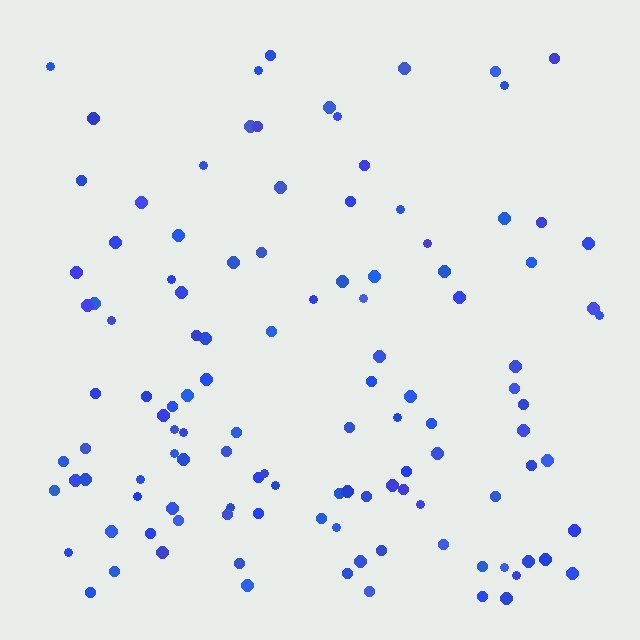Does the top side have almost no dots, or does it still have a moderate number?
Still a moderate number, just noticeably fewer than the bottom.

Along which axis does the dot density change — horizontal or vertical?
Vertical.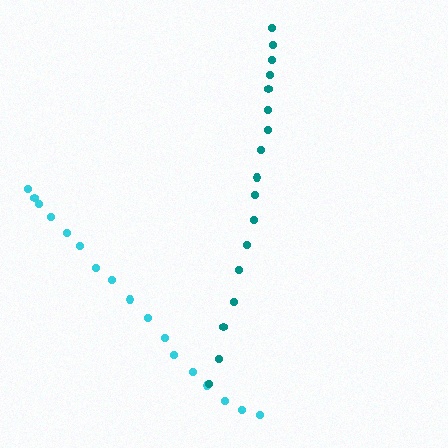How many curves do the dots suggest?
There are 2 distinct paths.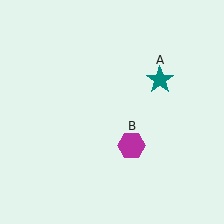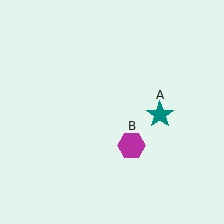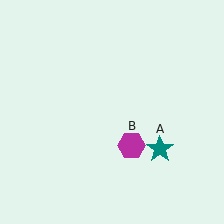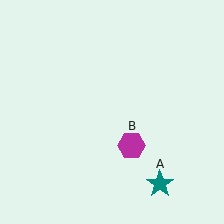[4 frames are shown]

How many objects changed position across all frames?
1 object changed position: teal star (object A).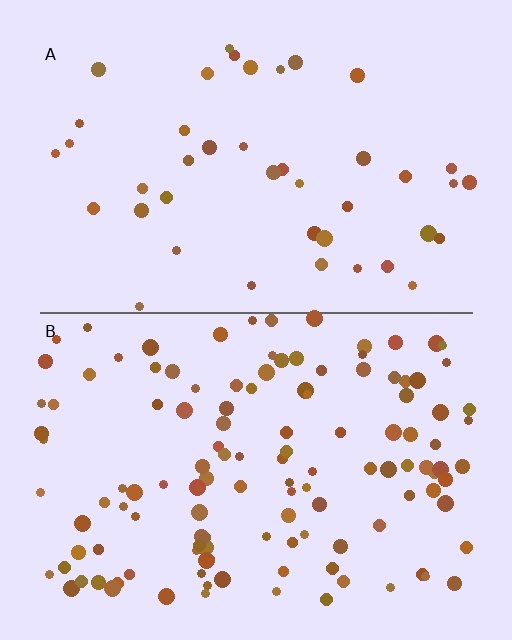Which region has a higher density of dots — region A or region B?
B (the bottom).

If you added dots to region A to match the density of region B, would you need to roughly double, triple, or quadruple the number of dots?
Approximately triple.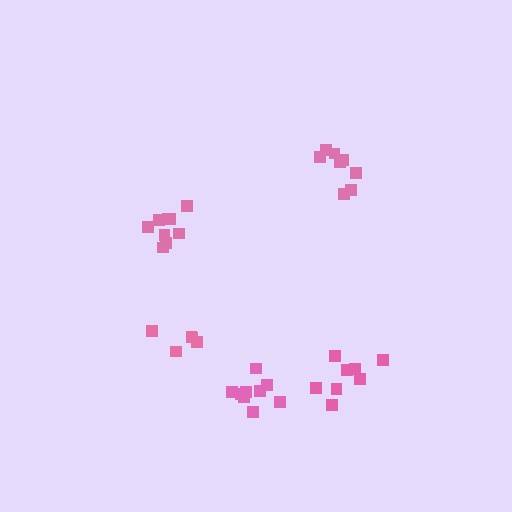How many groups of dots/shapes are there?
There are 5 groups.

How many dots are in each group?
Group 1: 9 dots, Group 2: 9 dots, Group 3: 8 dots, Group 4: 5 dots, Group 5: 8 dots (39 total).